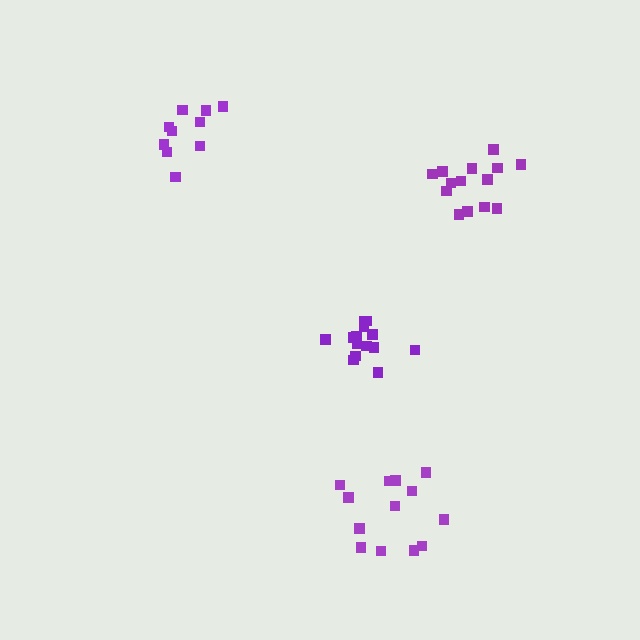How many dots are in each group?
Group 1: 10 dots, Group 2: 14 dots, Group 3: 14 dots, Group 4: 13 dots (51 total).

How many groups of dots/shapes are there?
There are 4 groups.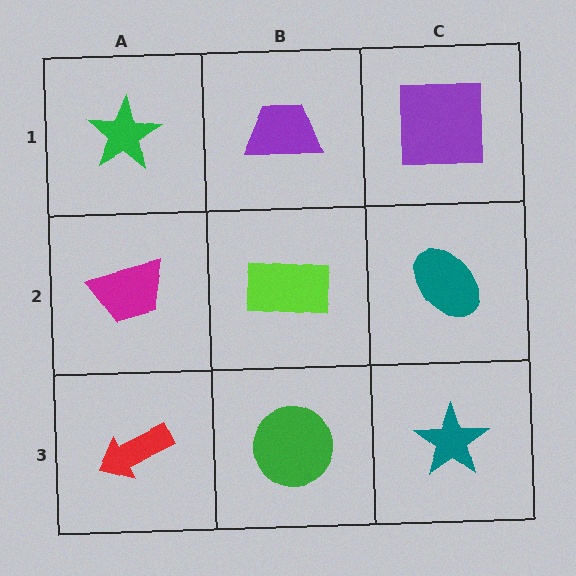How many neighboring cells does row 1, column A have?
2.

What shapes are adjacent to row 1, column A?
A magenta trapezoid (row 2, column A), a purple trapezoid (row 1, column B).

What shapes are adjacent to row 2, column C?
A purple square (row 1, column C), a teal star (row 3, column C), a lime rectangle (row 2, column B).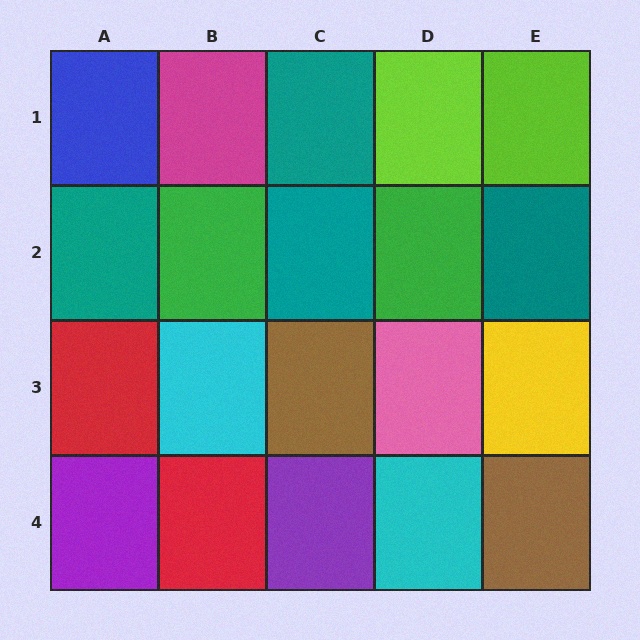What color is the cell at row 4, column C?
Purple.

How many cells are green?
2 cells are green.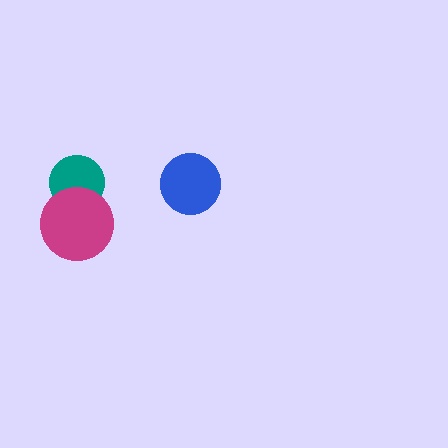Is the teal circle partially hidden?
Yes, it is partially covered by another shape.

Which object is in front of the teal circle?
The magenta circle is in front of the teal circle.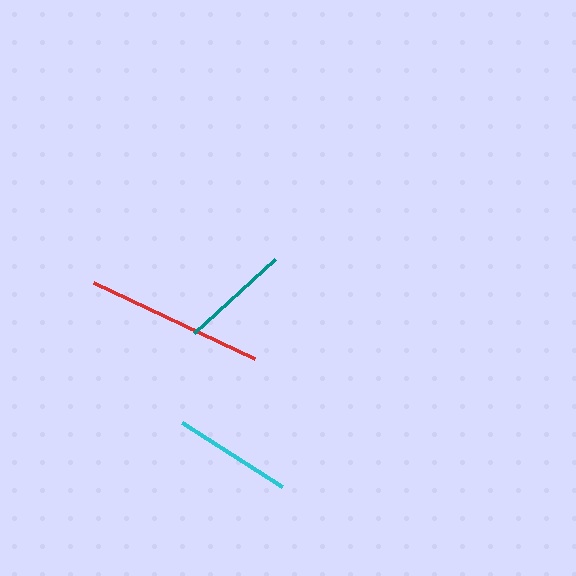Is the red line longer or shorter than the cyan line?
The red line is longer than the cyan line.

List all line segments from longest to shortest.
From longest to shortest: red, cyan, teal.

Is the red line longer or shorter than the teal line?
The red line is longer than the teal line.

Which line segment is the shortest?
The teal line is the shortest at approximately 110 pixels.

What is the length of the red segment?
The red segment is approximately 178 pixels long.